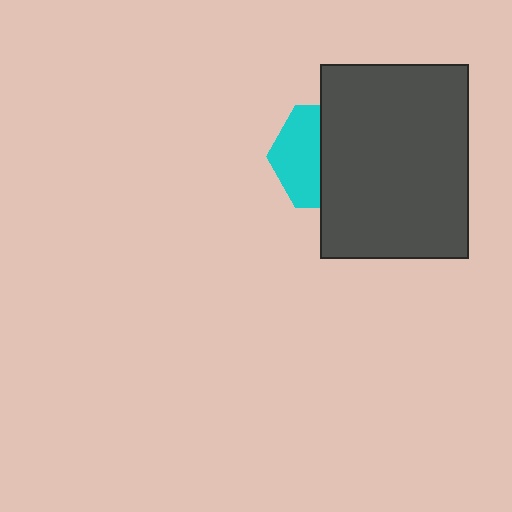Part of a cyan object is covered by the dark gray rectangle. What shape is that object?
It is a hexagon.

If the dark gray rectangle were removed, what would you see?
You would see the complete cyan hexagon.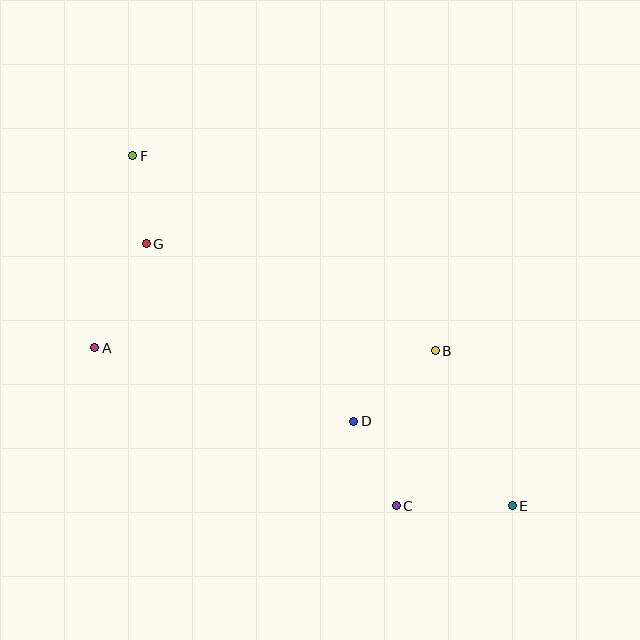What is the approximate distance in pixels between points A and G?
The distance between A and G is approximately 116 pixels.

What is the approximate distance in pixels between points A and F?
The distance between A and F is approximately 195 pixels.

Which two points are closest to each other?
Points F and G are closest to each other.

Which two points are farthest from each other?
Points E and F are farthest from each other.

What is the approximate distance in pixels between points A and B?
The distance between A and B is approximately 340 pixels.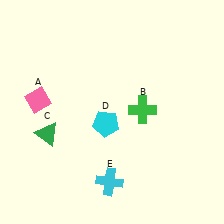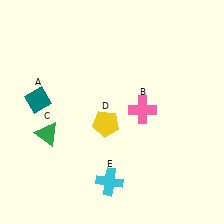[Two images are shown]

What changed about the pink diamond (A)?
In Image 1, A is pink. In Image 2, it changed to teal.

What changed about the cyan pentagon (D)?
In Image 1, D is cyan. In Image 2, it changed to yellow.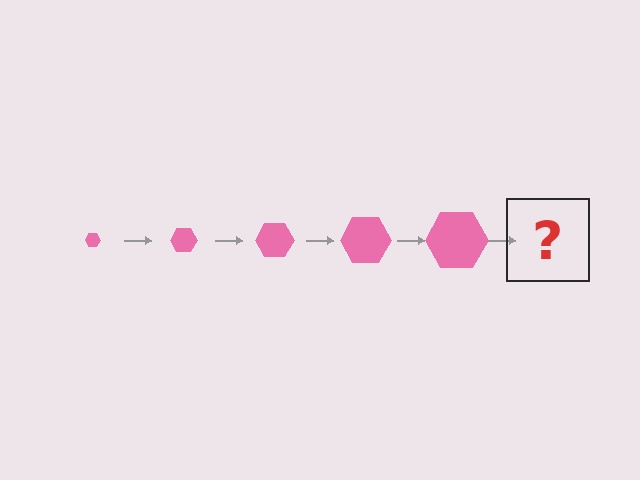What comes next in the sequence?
The next element should be a pink hexagon, larger than the previous one.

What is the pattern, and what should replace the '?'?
The pattern is that the hexagon gets progressively larger each step. The '?' should be a pink hexagon, larger than the previous one.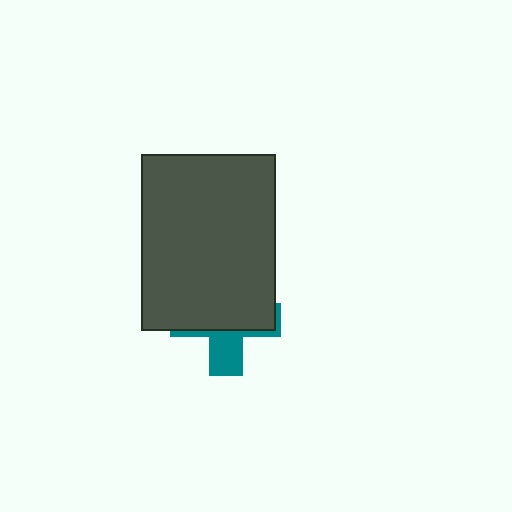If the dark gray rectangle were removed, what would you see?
You would see the complete teal cross.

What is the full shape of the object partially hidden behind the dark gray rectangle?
The partially hidden object is a teal cross.